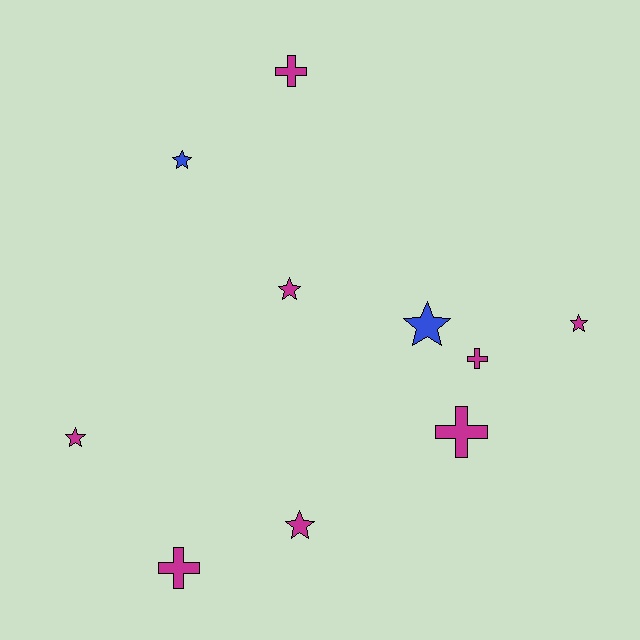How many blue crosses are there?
There are no blue crosses.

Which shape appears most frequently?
Star, with 6 objects.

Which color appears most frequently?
Magenta, with 8 objects.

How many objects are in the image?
There are 10 objects.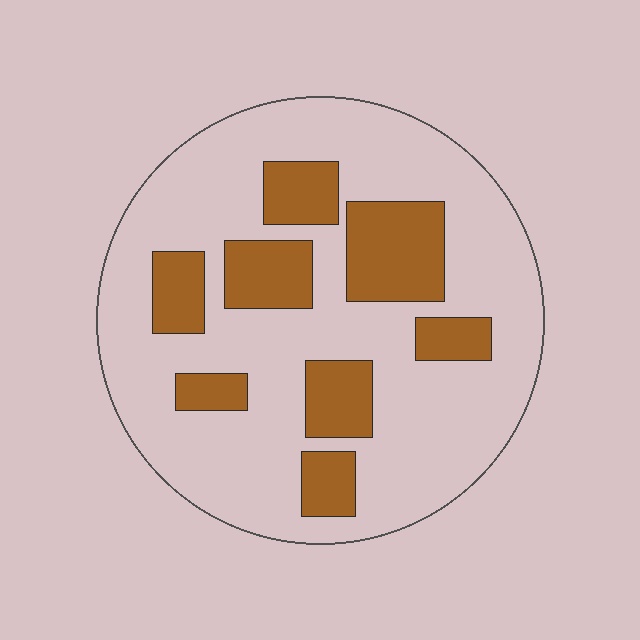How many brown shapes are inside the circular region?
8.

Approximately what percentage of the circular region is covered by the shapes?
Approximately 25%.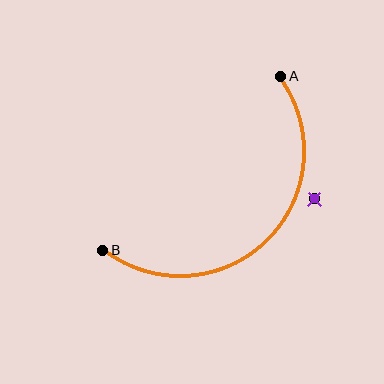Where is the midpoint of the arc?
The arc midpoint is the point on the curve farthest from the straight line joining A and B. It sits below and to the right of that line.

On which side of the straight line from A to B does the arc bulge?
The arc bulges below and to the right of the straight line connecting A and B.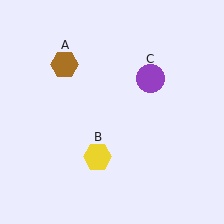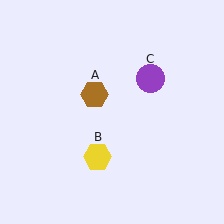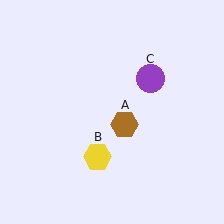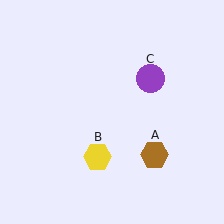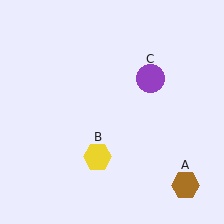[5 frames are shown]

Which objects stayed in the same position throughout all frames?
Yellow hexagon (object B) and purple circle (object C) remained stationary.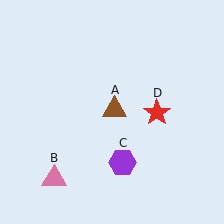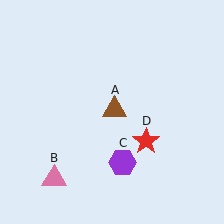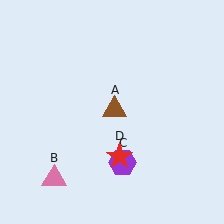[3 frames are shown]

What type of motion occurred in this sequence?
The red star (object D) rotated clockwise around the center of the scene.